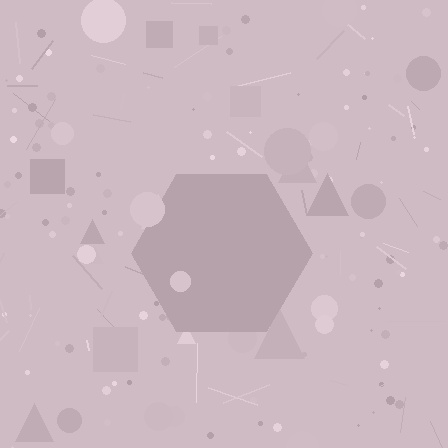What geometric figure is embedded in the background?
A hexagon is embedded in the background.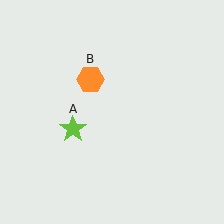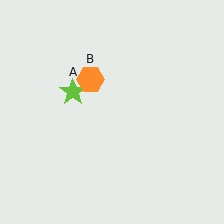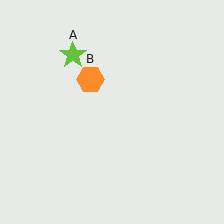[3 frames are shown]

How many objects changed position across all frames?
1 object changed position: lime star (object A).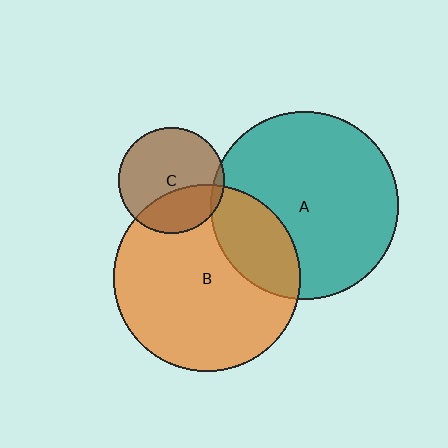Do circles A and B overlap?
Yes.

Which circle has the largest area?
Circle A (teal).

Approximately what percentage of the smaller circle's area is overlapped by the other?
Approximately 25%.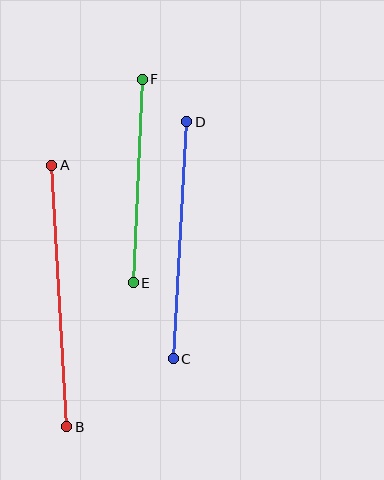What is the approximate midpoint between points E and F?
The midpoint is at approximately (138, 181) pixels.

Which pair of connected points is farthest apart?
Points A and B are farthest apart.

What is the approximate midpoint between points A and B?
The midpoint is at approximately (59, 296) pixels.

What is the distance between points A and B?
The distance is approximately 262 pixels.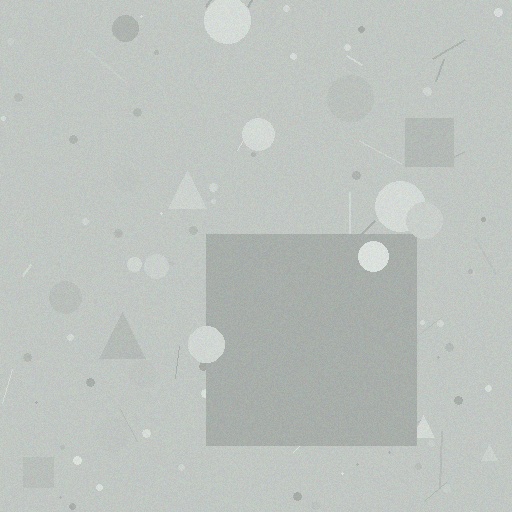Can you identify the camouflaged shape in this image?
The camouflaged shape is a square.